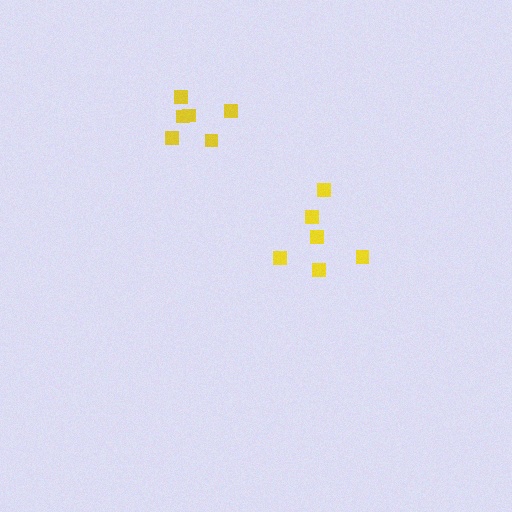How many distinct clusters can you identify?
There are 2 distinct clusters.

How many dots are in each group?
Group 1: 6 dots, Group 2: 6 dots (12 total).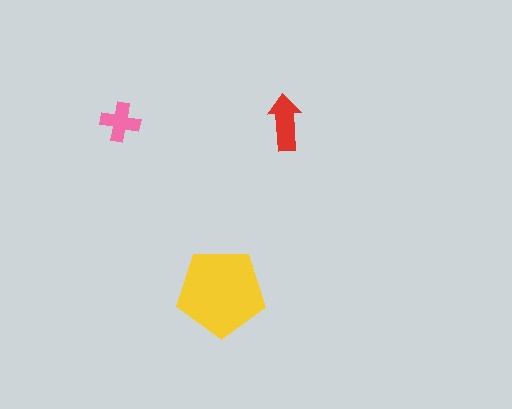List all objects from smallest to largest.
The pink cross, the red arrow, the yellow pentagon.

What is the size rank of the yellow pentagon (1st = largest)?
1st.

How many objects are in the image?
There are 3 objects in the image.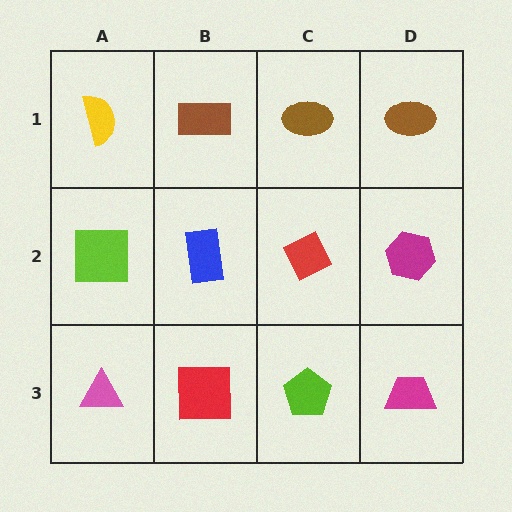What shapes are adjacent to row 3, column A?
A lime square (row 2, column A), a red square (row 3, column B).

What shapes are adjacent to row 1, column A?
A lime square (row 2, column A), a brown rectangle (row 1, column B).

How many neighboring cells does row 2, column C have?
4.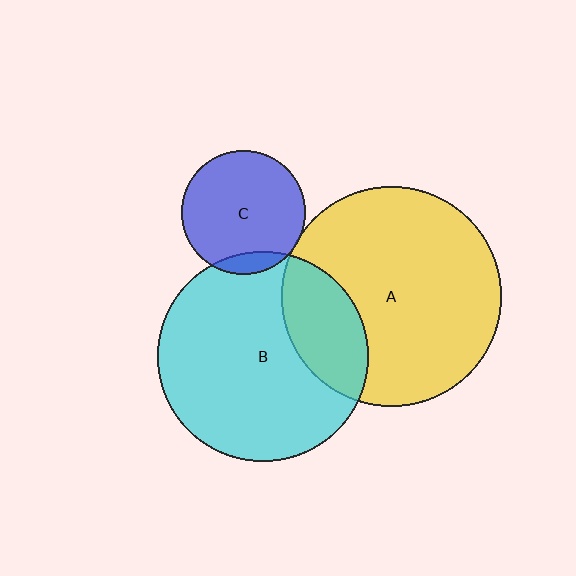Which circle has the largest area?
Circle A (yellow).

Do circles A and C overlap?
Yes.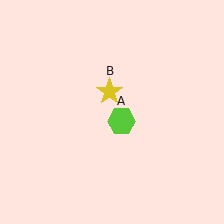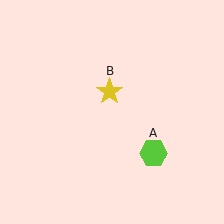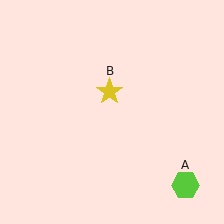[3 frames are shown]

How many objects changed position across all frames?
1 object changed position: lime hexagon (object A).